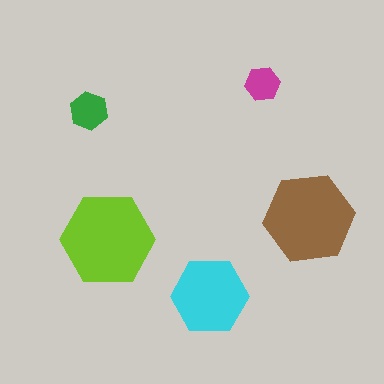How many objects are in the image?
There are 5 objects in the image.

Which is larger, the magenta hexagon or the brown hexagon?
The brown one.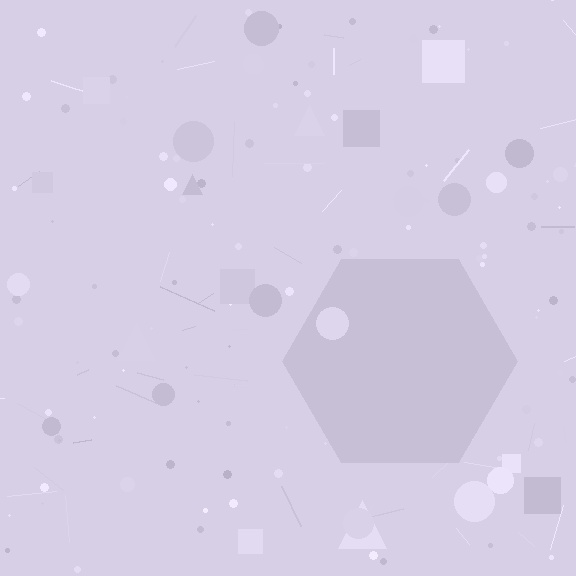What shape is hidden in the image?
A hexagon is hidden in the image.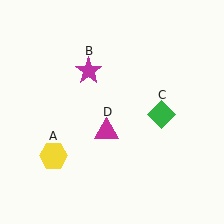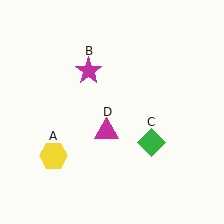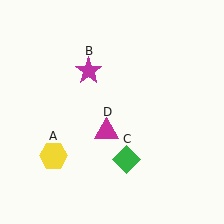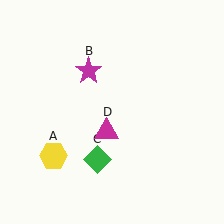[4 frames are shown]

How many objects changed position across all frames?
1 object changed position: green diamond (object C).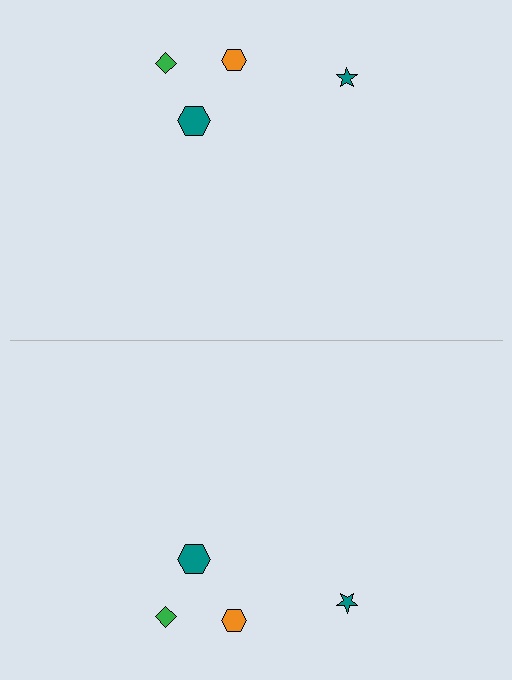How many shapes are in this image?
There are 8 shapes in this image.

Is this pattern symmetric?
Yes, this pattern has bilateral (reflection) symmetry.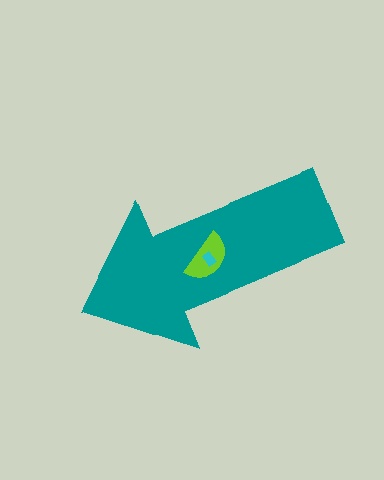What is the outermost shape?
The teal arrow.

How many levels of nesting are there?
3.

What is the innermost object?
The cyan rectangle.